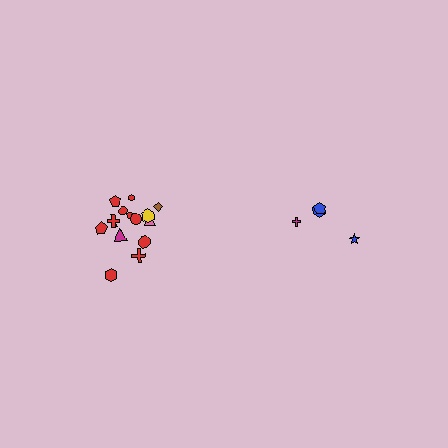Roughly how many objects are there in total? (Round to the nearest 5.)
Roughly 20 objects in total.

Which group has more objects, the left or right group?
The left group.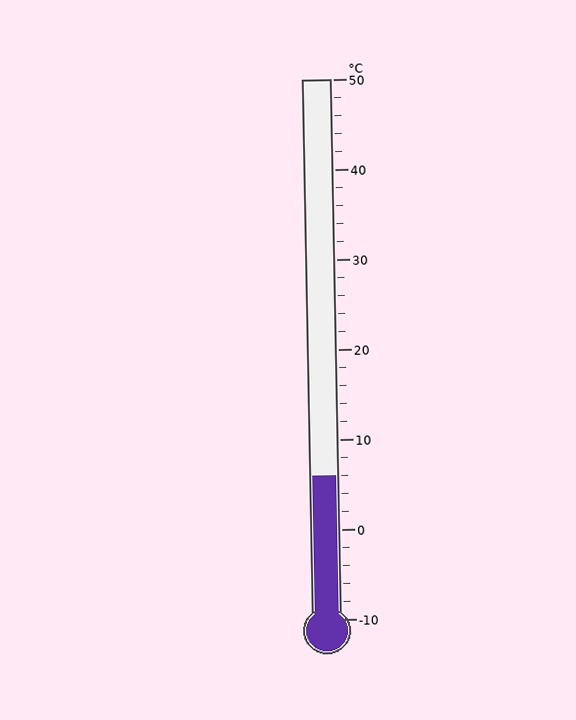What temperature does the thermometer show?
The thermometer shows approximately 6°C.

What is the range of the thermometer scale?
The thermometer scale ranges from -10°C to 50°C.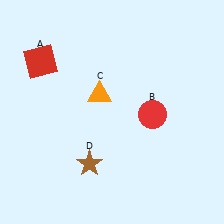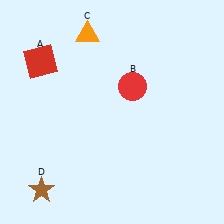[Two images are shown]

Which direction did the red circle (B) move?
The red circle (B) moved up.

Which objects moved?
The objects that moved are: the red circle (B), the orange triangle (C), the brown star (D).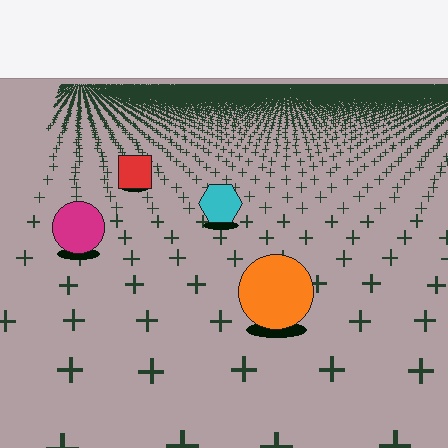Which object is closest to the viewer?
The orange circle is closest. The texture marks near it are larger and more spread out.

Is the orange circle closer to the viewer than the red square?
Yes. The orange circle is closer — you can tell from the texture gradient: the ground texture is coarser near it.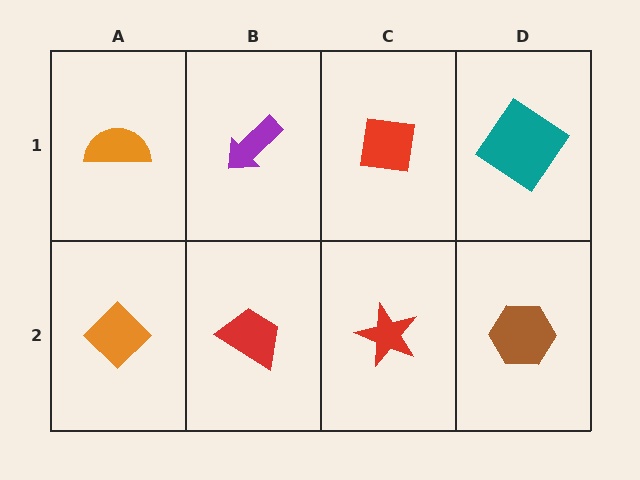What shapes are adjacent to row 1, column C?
A red star (row 2, column C), a purple arrow (row 1, column B), a teal diamond (row 1, column D).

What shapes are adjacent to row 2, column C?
A red square (row 1, column C), a red trapezoid (row 2, column B), a brown hexagon (row 2, column D).